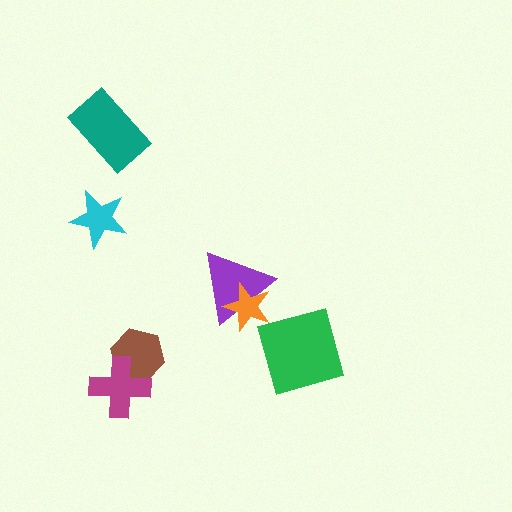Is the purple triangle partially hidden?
Yes, it is partially covered by another shape.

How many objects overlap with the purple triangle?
1 object overlaps with the purple triangle.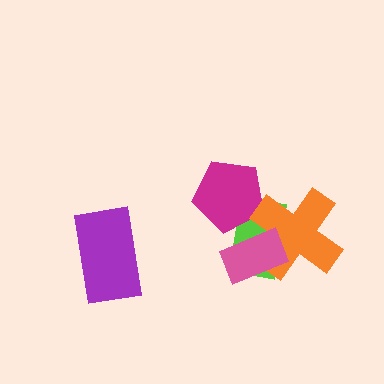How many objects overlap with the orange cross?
2 objects overlap with the orange cross.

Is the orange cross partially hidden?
Yes, it is partially covered by another shape.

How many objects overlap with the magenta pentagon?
1 object overlaps with the magenta pentagon.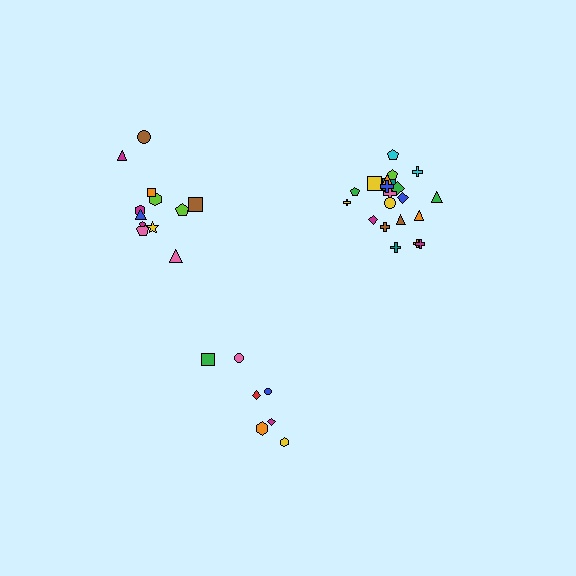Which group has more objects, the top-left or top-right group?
The top-right group.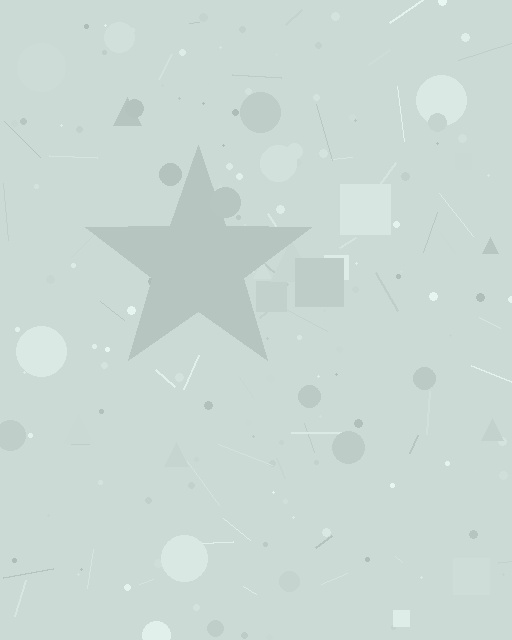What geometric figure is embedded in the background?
A star is embedded in the background.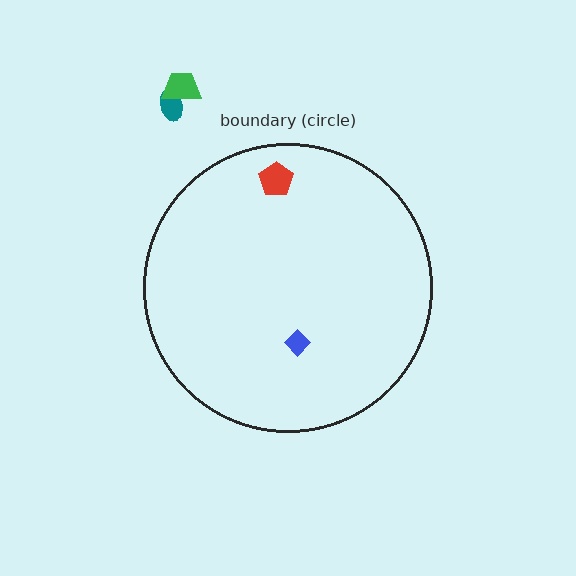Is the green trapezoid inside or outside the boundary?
Outside.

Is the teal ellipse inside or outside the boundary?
Outside.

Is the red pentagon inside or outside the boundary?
Inside.